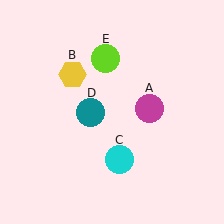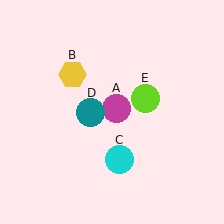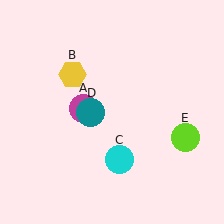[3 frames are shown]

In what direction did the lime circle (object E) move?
The lime circle (object E) moved down and to the right.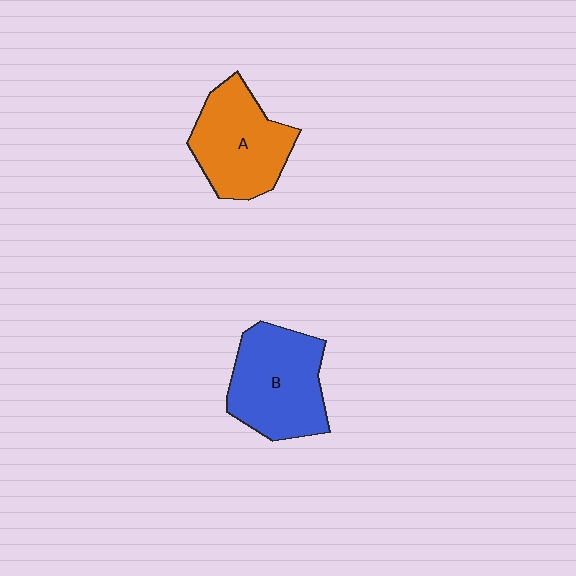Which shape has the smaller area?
Shape A (orange).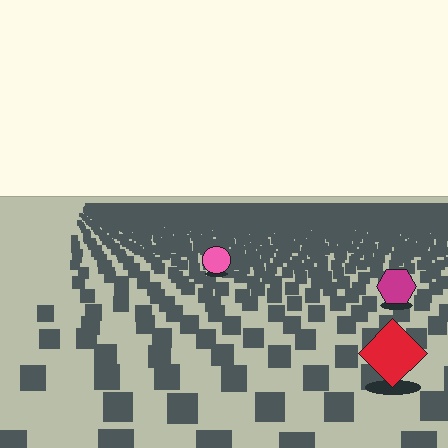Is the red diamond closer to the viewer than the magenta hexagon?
Yes. The red diamond is closer — you can tell from the texture gradient: the ground texture is coarser near it.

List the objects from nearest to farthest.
From nearest to farthest: the red diamond, the magenta hexagon, the pink circle.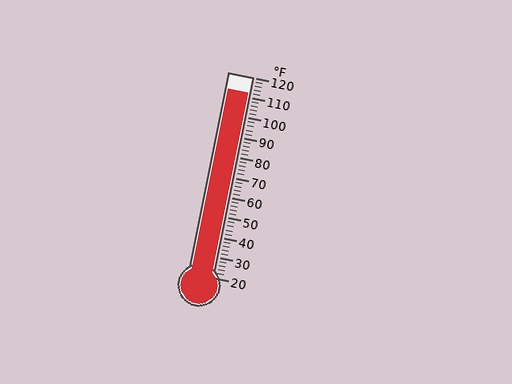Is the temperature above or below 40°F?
The temperature is above 40°F.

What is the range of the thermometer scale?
The thermometer scale ranges from 20°F to 120°F.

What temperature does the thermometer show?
The thermometer shows approximately 112°F.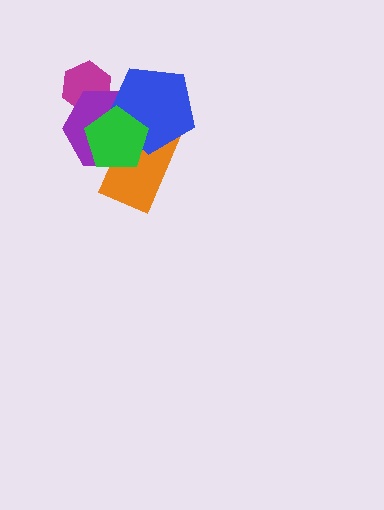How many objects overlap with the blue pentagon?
3 objects overlap with the blue pentagon.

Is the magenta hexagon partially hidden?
Yes, it is partially covered by another shape.